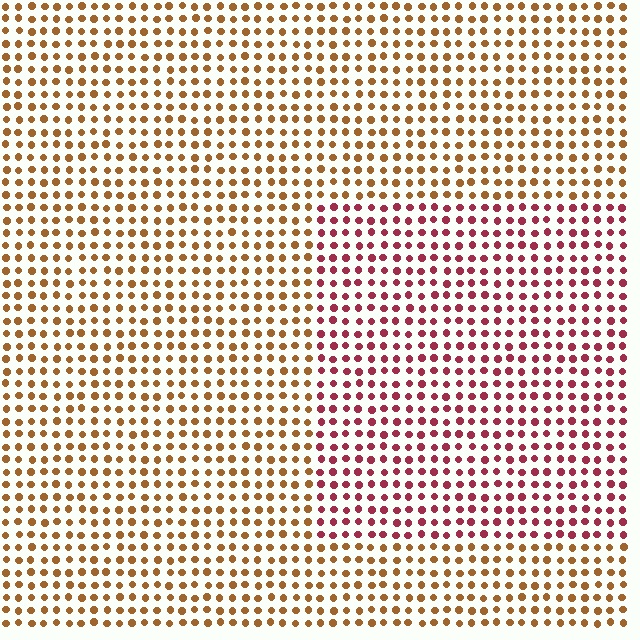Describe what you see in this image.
The image is filled with small brown elements in a uniform arrangement. A rectangle-shaped region is visible where the elements are tinted to a slightly different hue, forming a subtle color boundary.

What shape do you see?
I see a rectangle.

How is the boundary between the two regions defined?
The boundary is defined purely by a slight shift in hue (about 46 degrees). Spacing, size, and orientation are identical on both sides.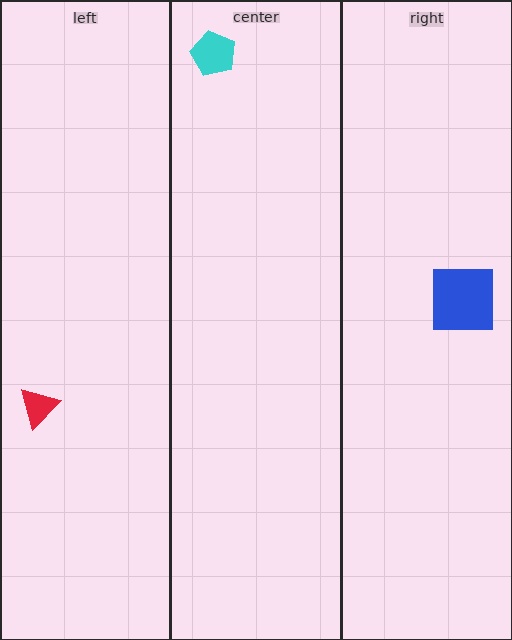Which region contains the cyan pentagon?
The center region.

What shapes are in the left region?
The red triangle.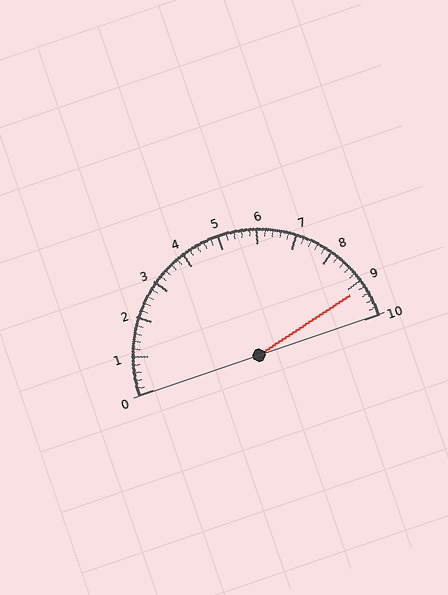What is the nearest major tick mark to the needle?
The nearest major tick mark is 9.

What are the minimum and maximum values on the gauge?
The gauge ranges from 0 to 10.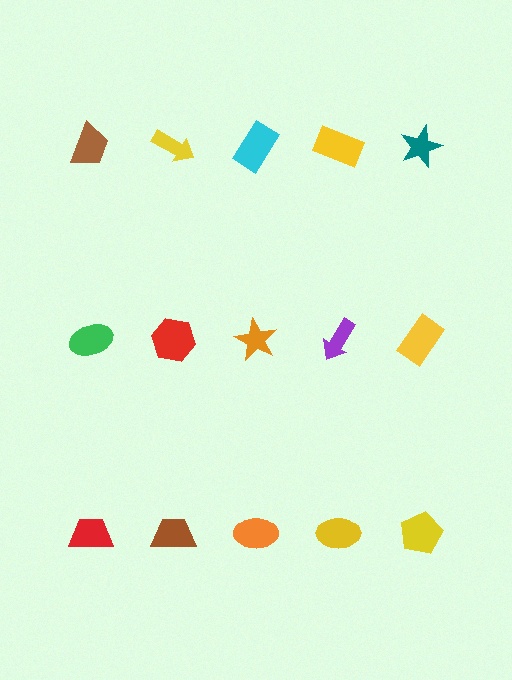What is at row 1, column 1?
A brown trapezoid.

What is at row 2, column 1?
A green ellipse.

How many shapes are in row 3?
5 shapes.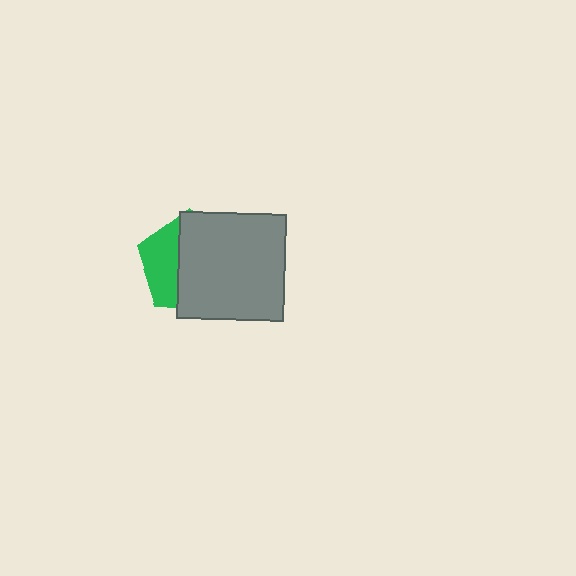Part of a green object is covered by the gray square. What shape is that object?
It is a pentagon.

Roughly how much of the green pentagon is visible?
A small part of it is visible (roughly 36%).